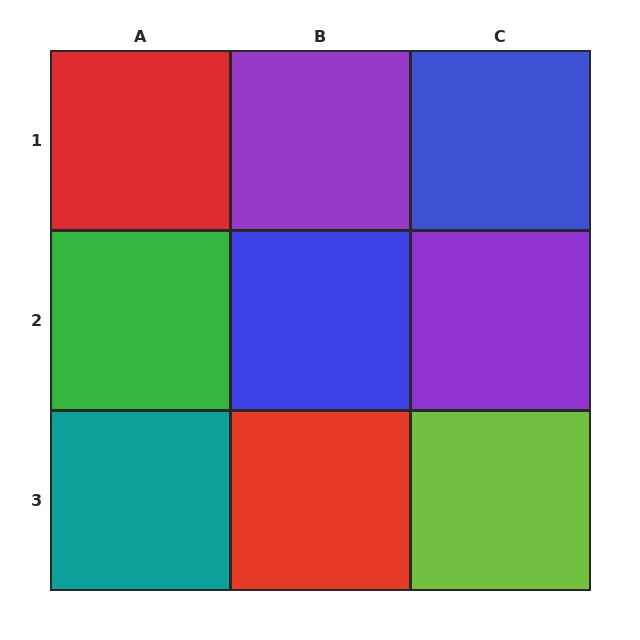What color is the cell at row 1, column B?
Purple.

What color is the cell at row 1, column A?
Red.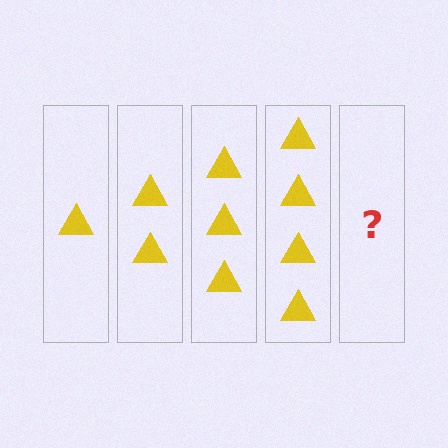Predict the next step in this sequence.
The next step is 5 triangles.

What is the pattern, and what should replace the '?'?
The pattern is that each step adds one more triangle. The '?' should be 5 triangles.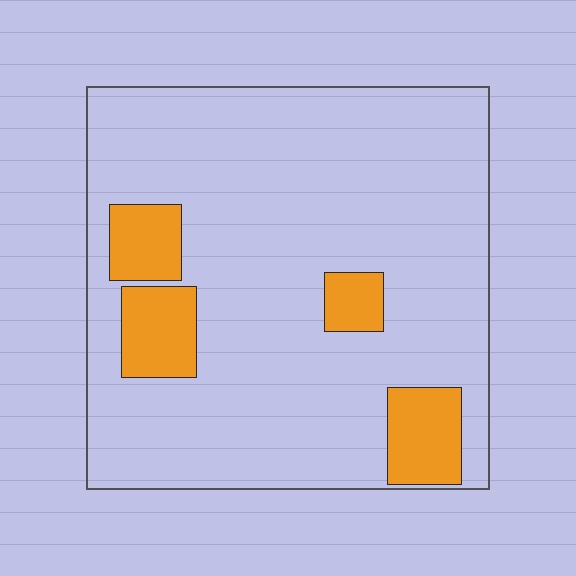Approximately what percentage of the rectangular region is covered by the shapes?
Approximately 15%.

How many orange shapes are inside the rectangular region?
4.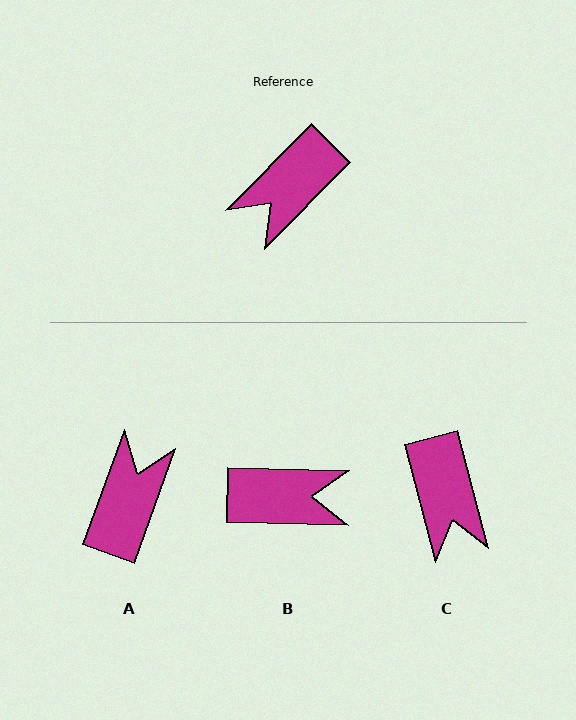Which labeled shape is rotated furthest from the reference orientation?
A, about 155 degrees away.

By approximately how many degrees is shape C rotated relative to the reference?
Approximately 59 degrees counter-clockwise.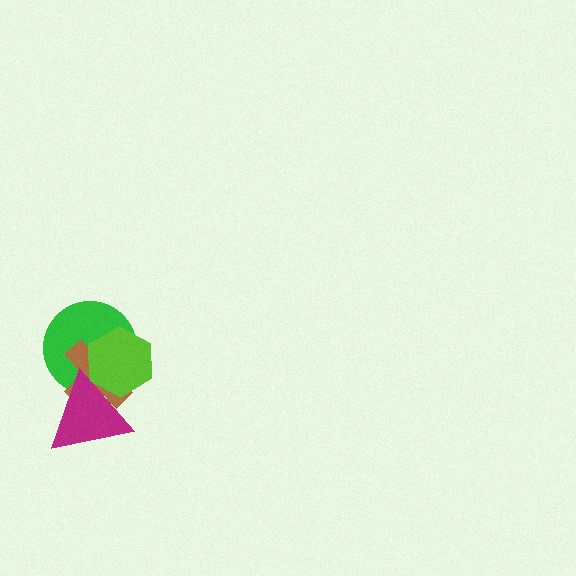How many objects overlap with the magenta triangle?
3 objects overlap with the magenta triangle.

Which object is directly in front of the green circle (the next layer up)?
The brown cross is directly in front of the green circle.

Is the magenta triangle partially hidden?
No, no other shape covers it.